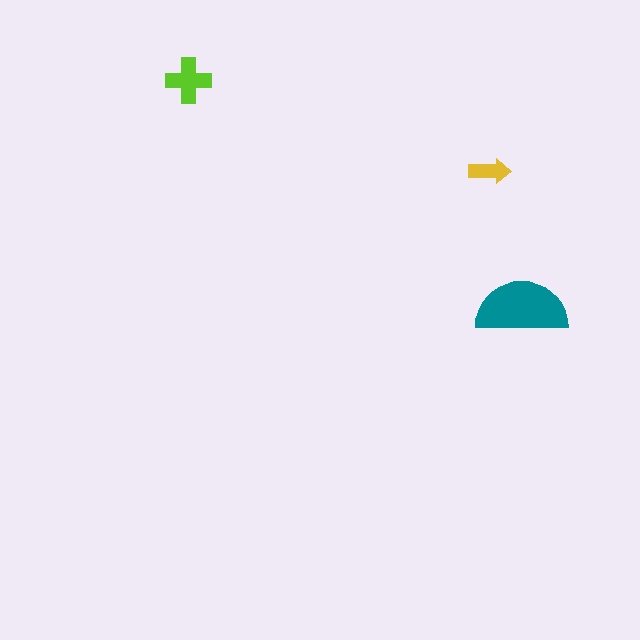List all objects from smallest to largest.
The yellow arrow, the lime cross, the teal semicircle.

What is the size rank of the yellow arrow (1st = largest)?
3rd.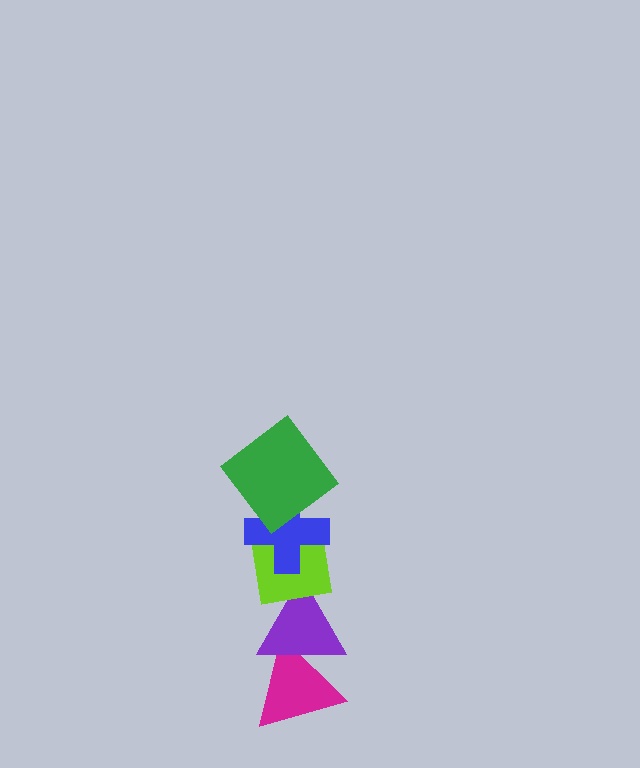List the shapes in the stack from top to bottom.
From top to bottom: the green diamond, the blue cross, the lime square, the purple triangle, the magenta triangle.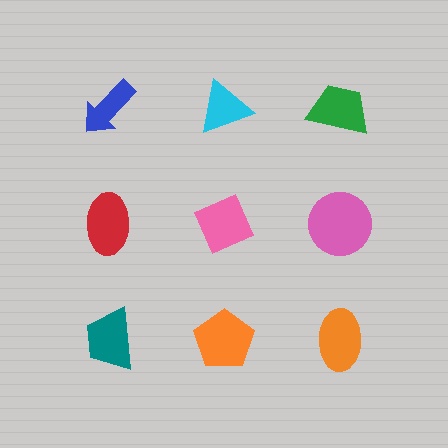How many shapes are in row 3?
3 shapes.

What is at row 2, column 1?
A red ellipse.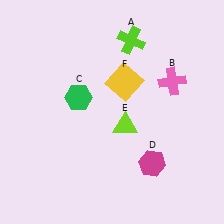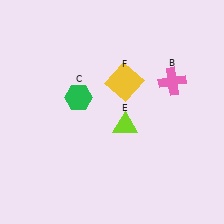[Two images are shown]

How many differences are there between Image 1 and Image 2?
There are 2 differences between the two images.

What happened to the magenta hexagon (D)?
The magenta hexagon (D) was removed in Image 2. It was in the bottom-right area of Image 1.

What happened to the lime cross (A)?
The lime cross (A) was removed in Image 2. It was in the top-right area of Image 1.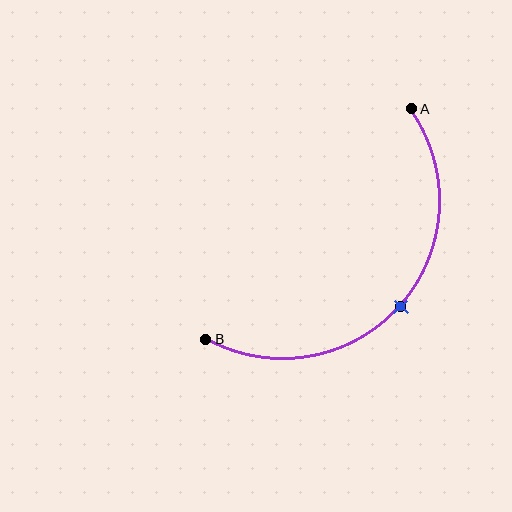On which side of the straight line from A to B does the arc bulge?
The arc bulges below and to the right of the straight line connecting A and B.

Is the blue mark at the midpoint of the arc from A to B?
Yes. The blue mark lies on the arc at equal arc-length from both A and B — it is the arc midpoint.